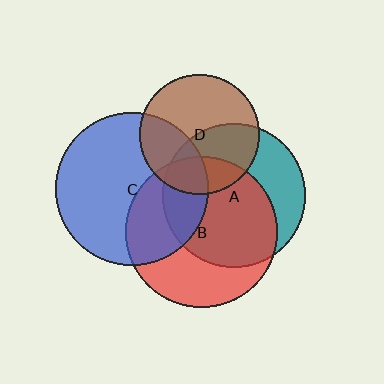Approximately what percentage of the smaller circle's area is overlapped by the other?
Approximately 60%.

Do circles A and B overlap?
Yes.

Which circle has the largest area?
Circle C (blue).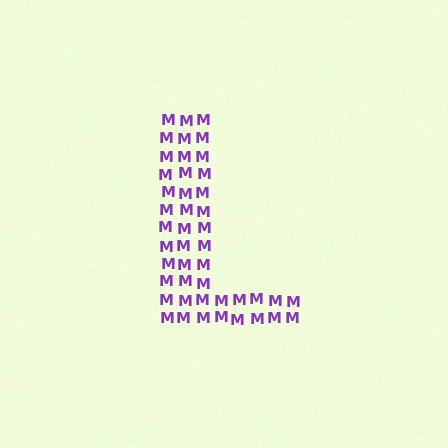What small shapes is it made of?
It is made of small letter M's.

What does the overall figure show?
The overall figure shows the letter L.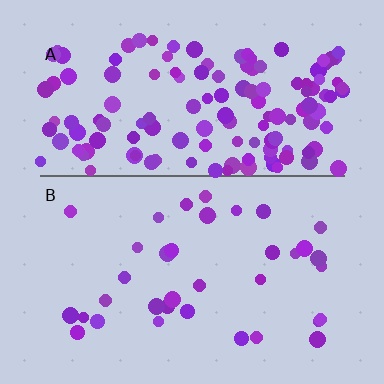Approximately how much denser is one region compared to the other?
Approximately 4.0× — region A over region B.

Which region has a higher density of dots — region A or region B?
A (the top).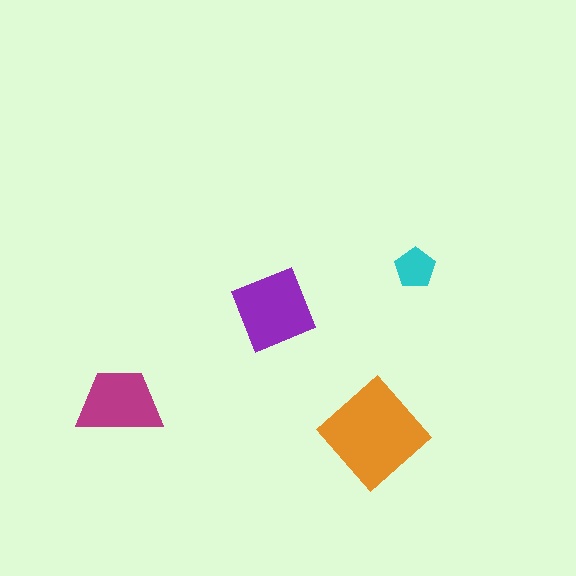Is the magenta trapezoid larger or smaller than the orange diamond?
Smaller.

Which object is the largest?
The orange diamond.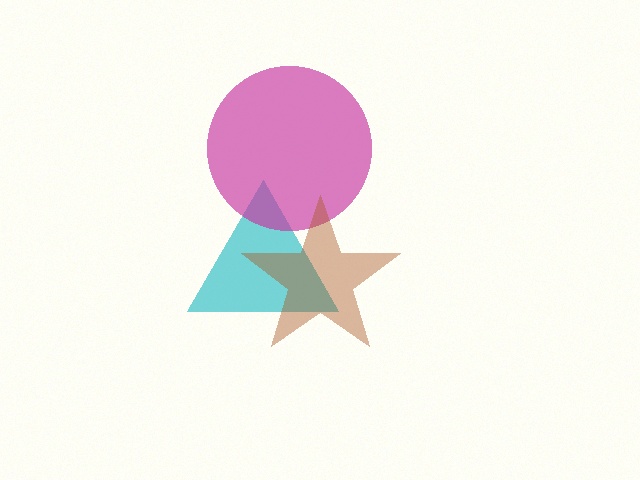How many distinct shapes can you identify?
There are 3 distinct shapes: a cyan triangle, a magenta circle, a brown star.